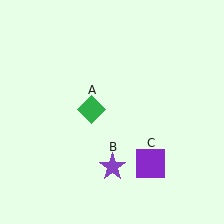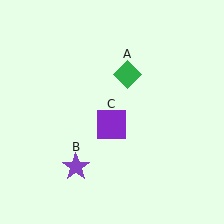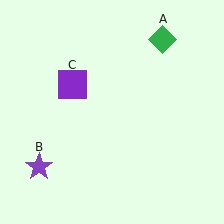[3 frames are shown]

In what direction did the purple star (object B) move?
The purple star (object B) moved left.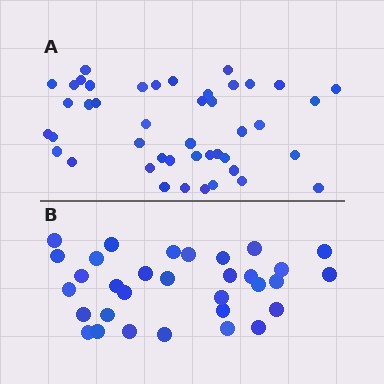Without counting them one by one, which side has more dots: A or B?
Region A (the top region) has more dots.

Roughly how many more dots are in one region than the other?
Region A has roughly 12 or so more dots than region B.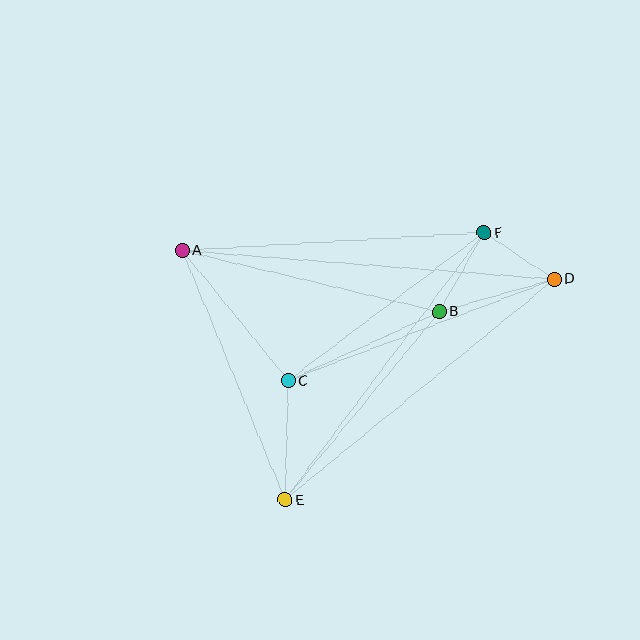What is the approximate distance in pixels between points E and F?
The distance between E and F is approximately 333 pixels.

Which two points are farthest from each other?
Points A and D are farthest from each other.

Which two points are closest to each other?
Points D and F are closest to each other.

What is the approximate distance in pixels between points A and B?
The distance between A and B is approximately 264 pixels.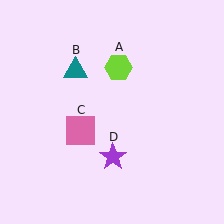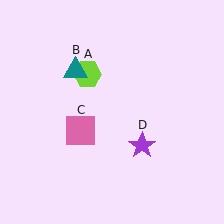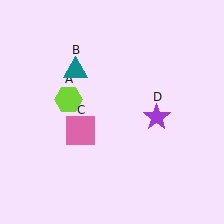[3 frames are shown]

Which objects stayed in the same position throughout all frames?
Teal triangle (object B) and pink square (object C) remained stationary.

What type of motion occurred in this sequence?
The lime hexagon (object A), purple star (object D) rotated counterclockwise around the center of the scene.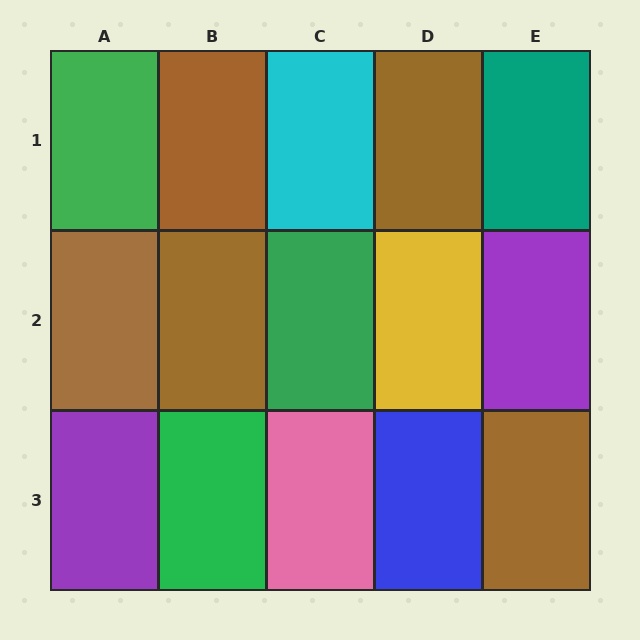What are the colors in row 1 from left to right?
Green, brown, cyan, brown, teal.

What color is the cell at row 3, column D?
Blue.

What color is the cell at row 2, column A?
Brown.